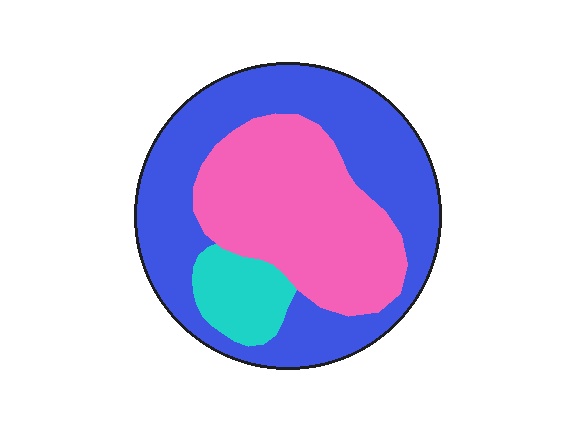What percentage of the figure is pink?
Pink covers 37% of the figure.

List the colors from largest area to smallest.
From largest to smallest: blue, pink, cyan.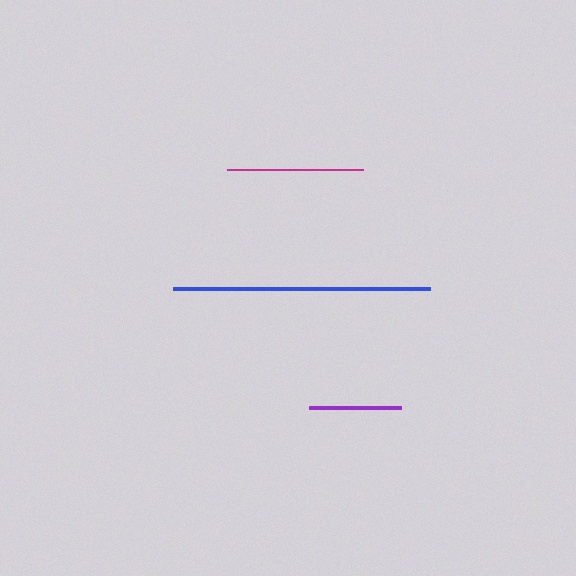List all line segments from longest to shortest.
From longest to shortest: blue, magenta, purple.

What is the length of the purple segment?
The purple segment is approximately 92 pixels long.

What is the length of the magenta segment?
The magenta segment is approximately 135 pixels long.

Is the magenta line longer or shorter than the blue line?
The blue line is longer than the magenta line.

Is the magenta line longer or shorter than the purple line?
The magenta line is longer than the purple line.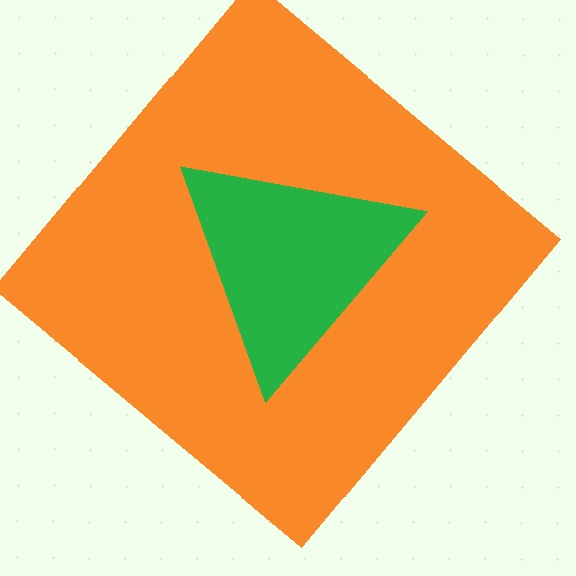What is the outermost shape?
The orange diamond.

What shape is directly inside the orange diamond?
The green triangle.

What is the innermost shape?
The green triangle.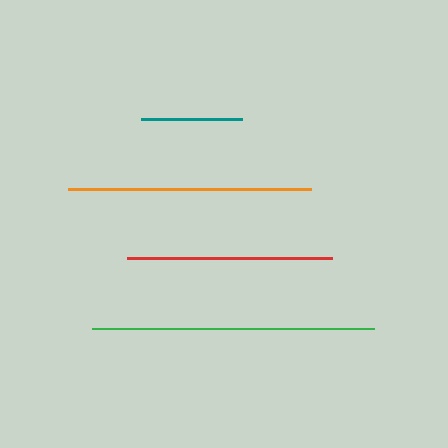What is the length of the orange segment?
The orange segment is approximately 243 pixels long.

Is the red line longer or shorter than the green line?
The green line is longer than the red line.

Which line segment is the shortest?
The teal line is the shortest at approximately 101 pixels.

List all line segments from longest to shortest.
From longest to shortest: green, orange, red, teal.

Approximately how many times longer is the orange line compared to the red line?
The orange line is approximately 1.2 times the length of the red line.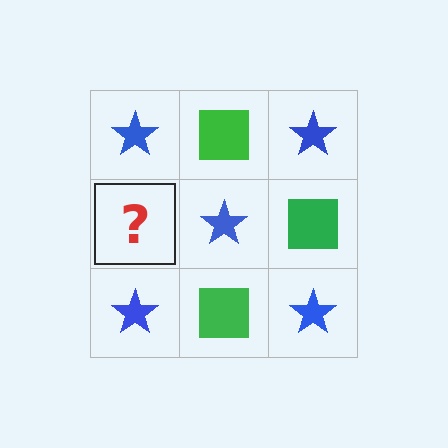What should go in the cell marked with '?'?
The missing cell should contain a green square.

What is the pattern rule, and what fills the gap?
The rule is that it alternates blue star and green square in a checkerboard pattern. The gap should be filled with a green square.